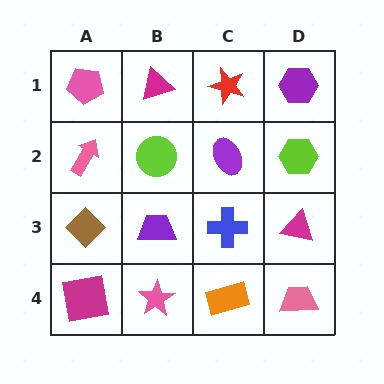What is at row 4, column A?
A magenta square.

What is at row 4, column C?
An orange rectangle.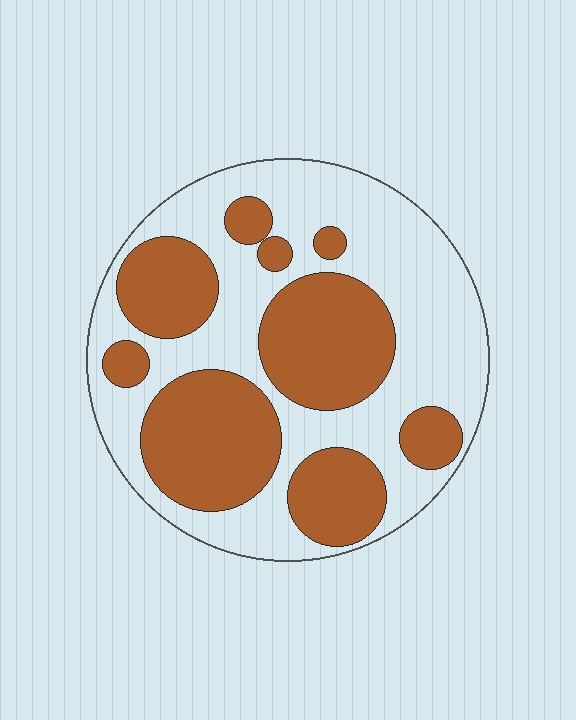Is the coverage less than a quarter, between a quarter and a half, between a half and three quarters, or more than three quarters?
Between a quarter and a half.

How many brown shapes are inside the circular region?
9.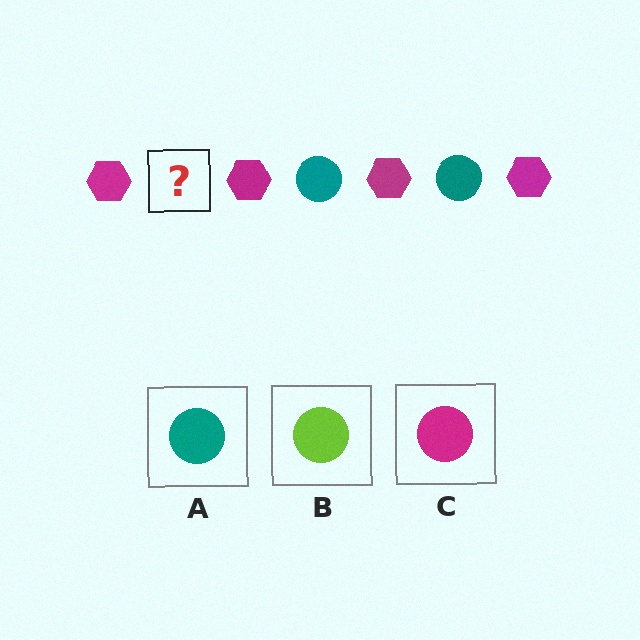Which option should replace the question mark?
Option A.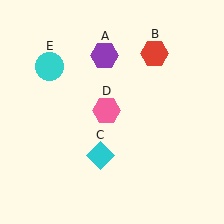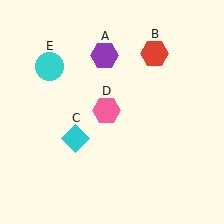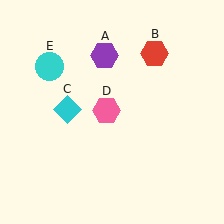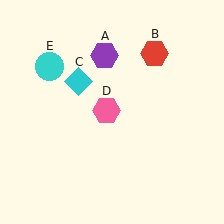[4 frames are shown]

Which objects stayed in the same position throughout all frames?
Purple hexagon (object A) and red hexagon (object B) and pink hexagon (object D) and cyan circle (object E) remained stationary.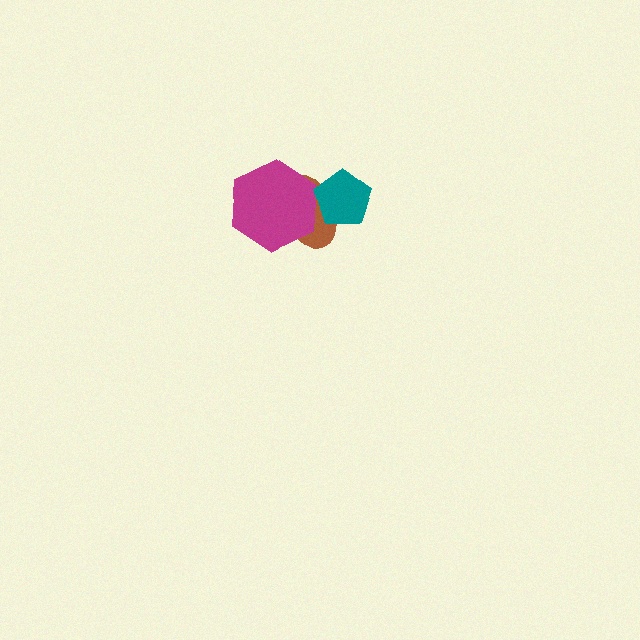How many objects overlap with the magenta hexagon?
2 objects overlap with the magenta hexagon.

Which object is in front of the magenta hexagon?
The teal pentagon is in front of the magenta hexagon.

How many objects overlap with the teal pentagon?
2 objects overlap with the teal pentagon.